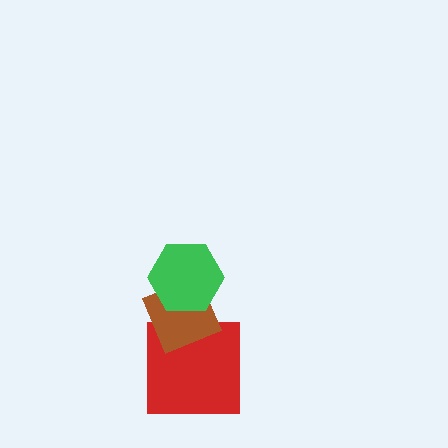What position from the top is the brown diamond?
The brown diamond is 2nd from the top.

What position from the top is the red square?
The red square is 3rd from the top.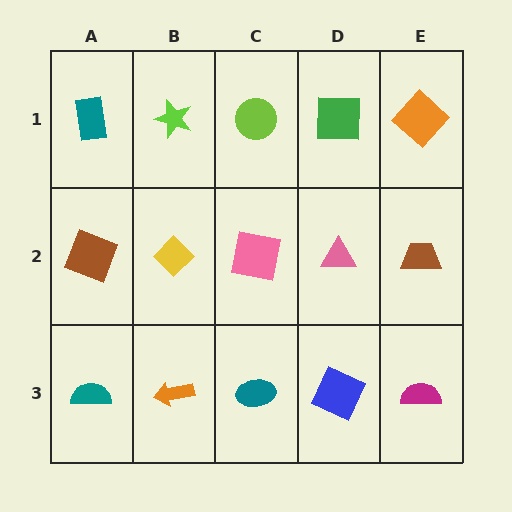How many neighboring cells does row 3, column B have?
3.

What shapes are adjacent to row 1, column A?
A brown square (row 2, column A), a lime star (row 1, column B).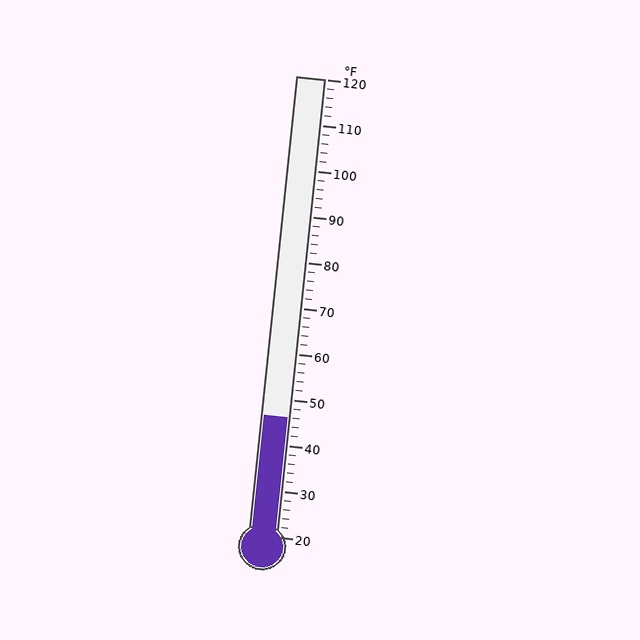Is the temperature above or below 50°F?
The temperature is below 50°F.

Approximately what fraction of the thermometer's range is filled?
The thermometer is filled to approximately 25% of its range.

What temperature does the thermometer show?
The thermometer shows approximately 46°F.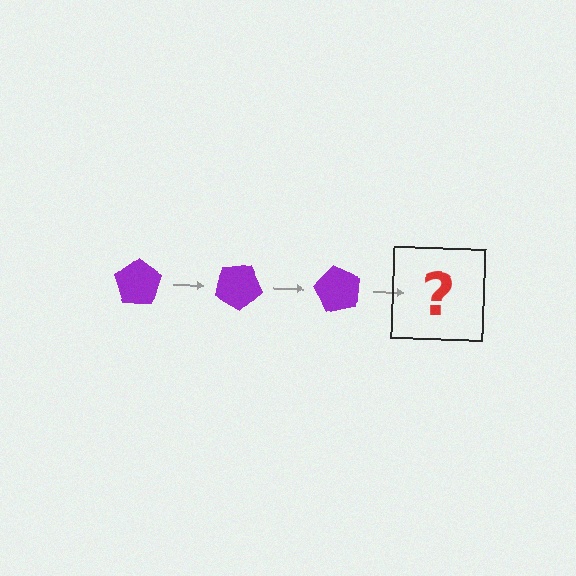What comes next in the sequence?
The next element should be a purple pentagon rotated 90 degrees.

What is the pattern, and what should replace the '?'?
The pattern is that the pentagon rotates 30 degrees each step. The '?' should be a purple pentagon rotated 90 degrees.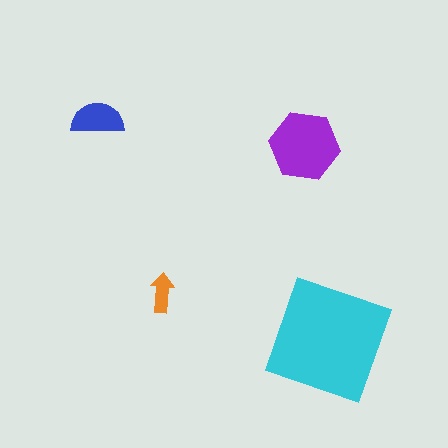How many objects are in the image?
There are 4 objects in the image.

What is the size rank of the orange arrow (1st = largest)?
4th.